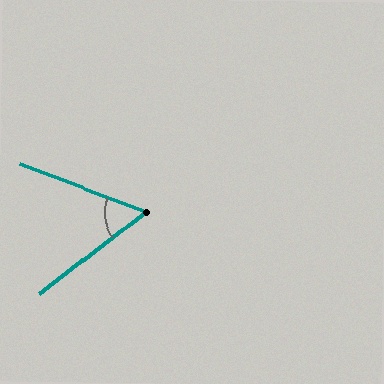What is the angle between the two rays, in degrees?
Approximately 58 degrees.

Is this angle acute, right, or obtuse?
It is acute.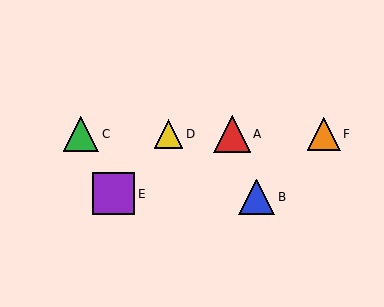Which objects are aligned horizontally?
Objects A, C, D, F are aligned horizontally.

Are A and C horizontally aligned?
Yes, both are at y≈134.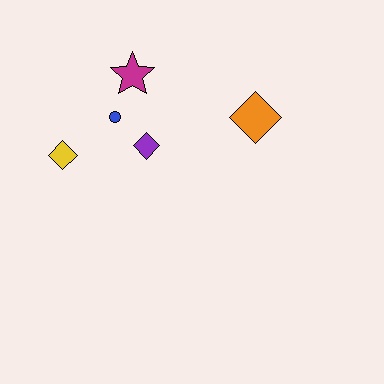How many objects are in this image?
There are 5 objects.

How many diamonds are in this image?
There are 3 diamonds.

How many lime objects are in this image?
There are no lime objects.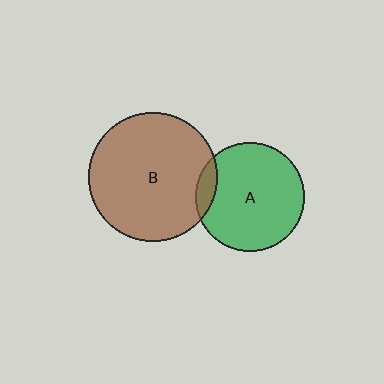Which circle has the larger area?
Circle B (brown).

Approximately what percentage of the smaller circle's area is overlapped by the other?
Approximately 10%.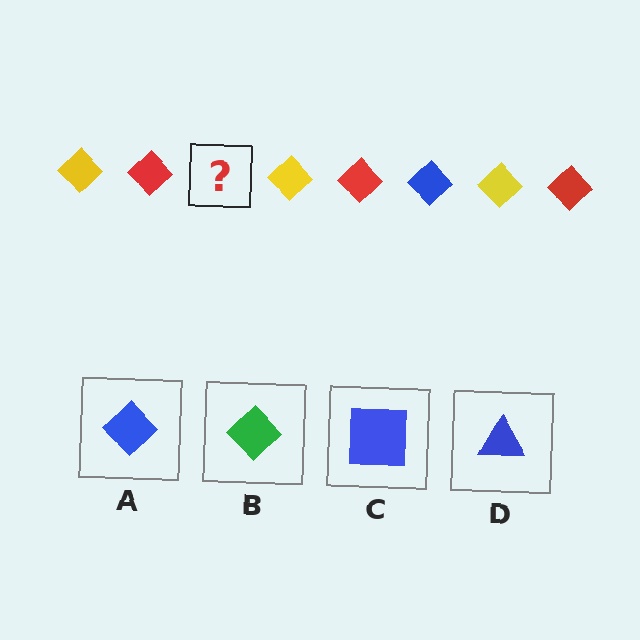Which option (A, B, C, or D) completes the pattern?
A.